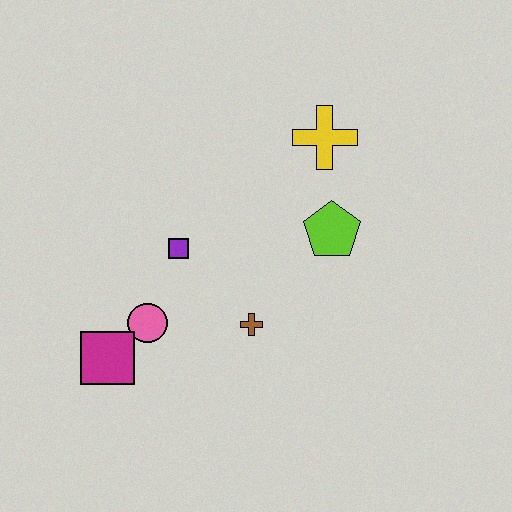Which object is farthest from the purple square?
The yellow cross is farthest from the purple square.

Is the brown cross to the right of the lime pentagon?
No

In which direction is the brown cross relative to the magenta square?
The brown cross is to the right of the magenta square.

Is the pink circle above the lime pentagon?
No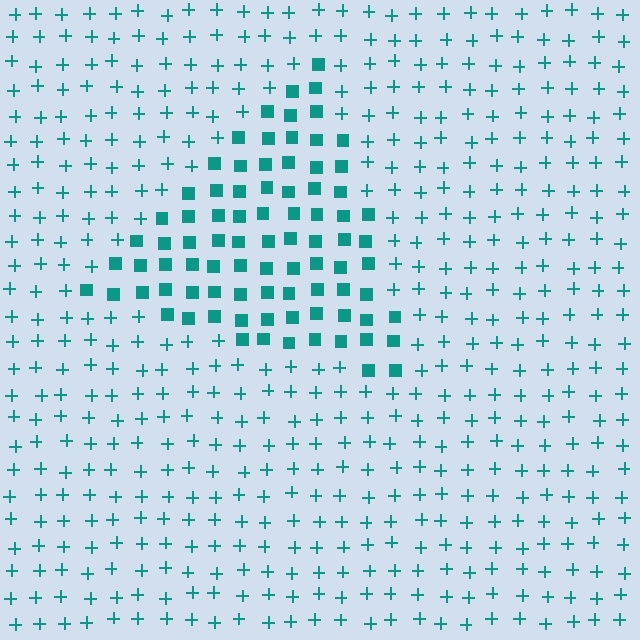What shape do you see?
I see a triangle.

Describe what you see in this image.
The image is filled with small teal elements arranged in a uniform grid. A triangle-shaped region contains squares, while the surrounding area contains plus signs. The boundary is defined purely by the change in element shape.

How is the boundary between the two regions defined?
The boundary is defined by a change in element shape: squares inside vs. plus signs outside. All elements share the same color and spacing.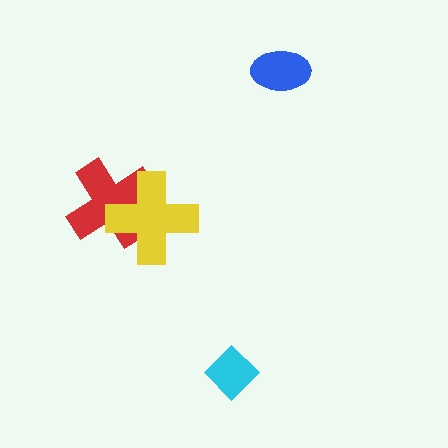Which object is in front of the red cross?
The yellow cross is in front of the red cross.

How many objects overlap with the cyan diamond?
0 objects overlap with the cyan diamond.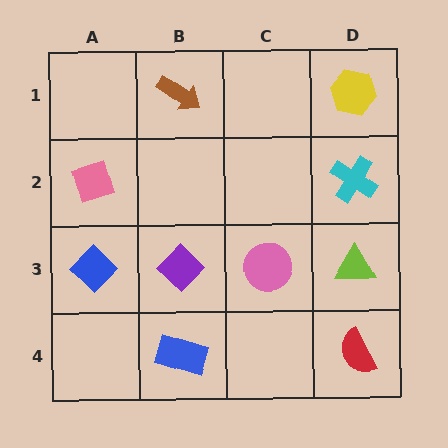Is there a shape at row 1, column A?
No, that cell is empty.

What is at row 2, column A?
A pink diamond.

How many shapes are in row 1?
2 shapes.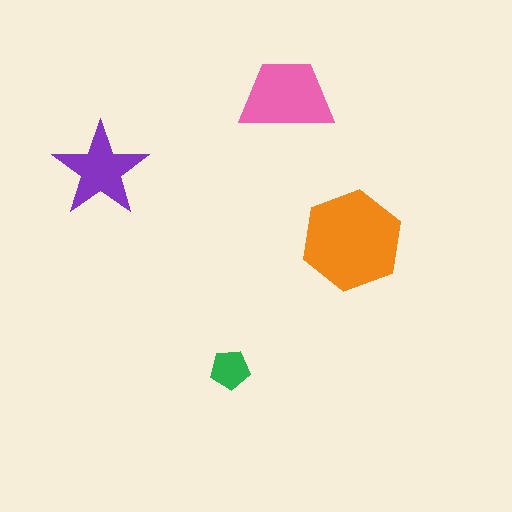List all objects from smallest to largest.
The green pentagon, the purple star, the pink trapezoid, the orange hexagon.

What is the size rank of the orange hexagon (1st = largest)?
1st.